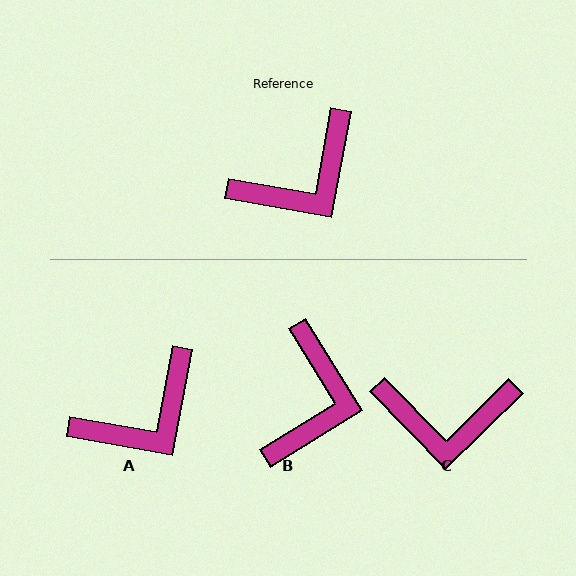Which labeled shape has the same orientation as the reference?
A.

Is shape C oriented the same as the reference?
No, it is off by about 35 degrees.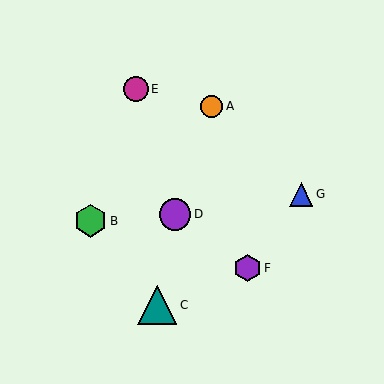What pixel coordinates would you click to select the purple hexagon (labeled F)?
Click at (247, 268) to select the purple hexagon F.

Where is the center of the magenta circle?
The center of the magenta circle is at (136, 89).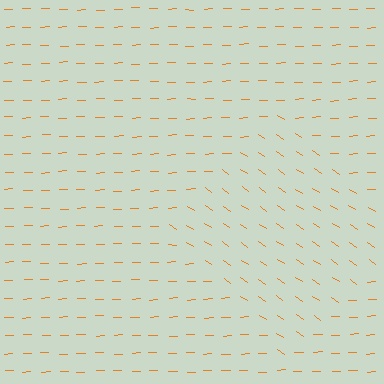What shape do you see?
I see a diamond.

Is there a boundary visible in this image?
Yes, there is a texture boundary formed by a change in line orientation.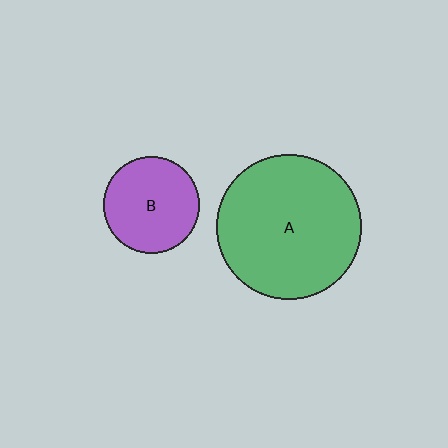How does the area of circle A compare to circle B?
Approximately 2.3 times.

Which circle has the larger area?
Circle A (green).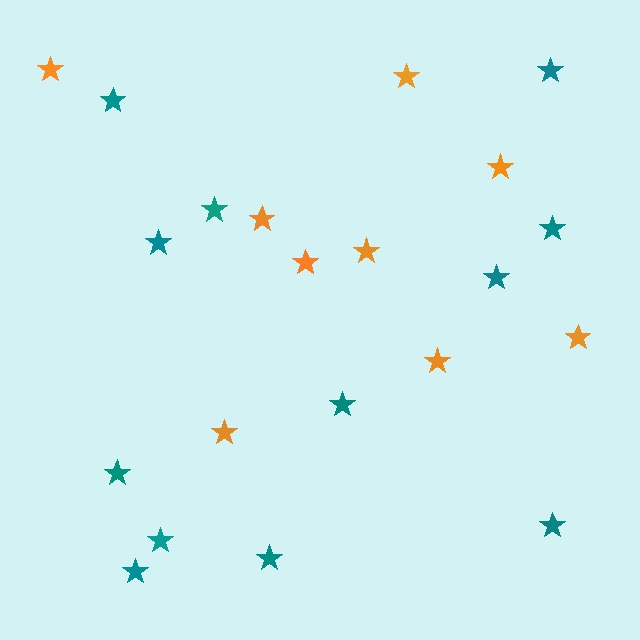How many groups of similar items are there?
There are 2 groups: one group of orange stars (9) and one group of teal stars (12).